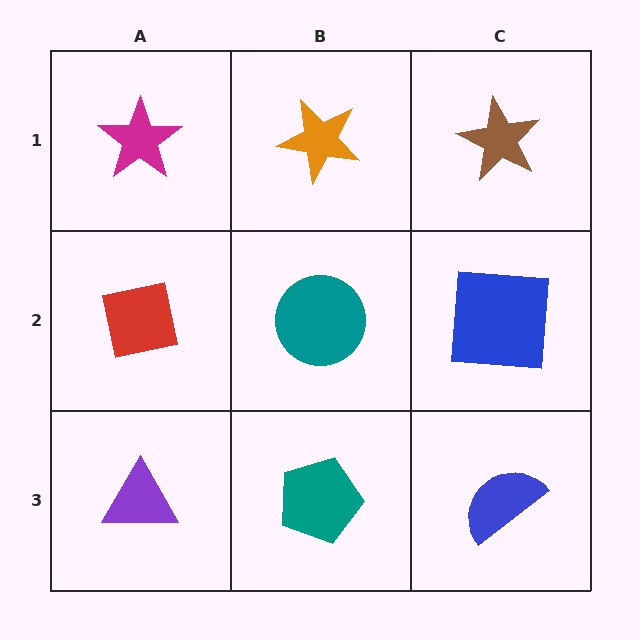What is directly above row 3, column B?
A teal circle.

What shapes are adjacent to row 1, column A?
A red square (row 2, column A), an orange star (row 1, column B).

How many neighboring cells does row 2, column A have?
3.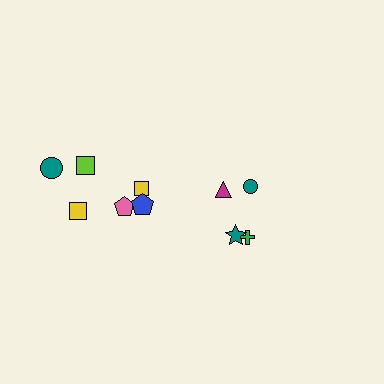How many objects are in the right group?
There are 4 objects.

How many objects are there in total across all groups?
There are 10 objects.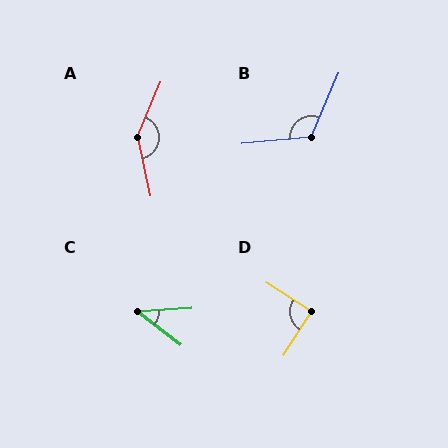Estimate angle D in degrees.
Approximately 90 degrees.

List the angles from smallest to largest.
C (41°), D (90°), B (118°), A (145°).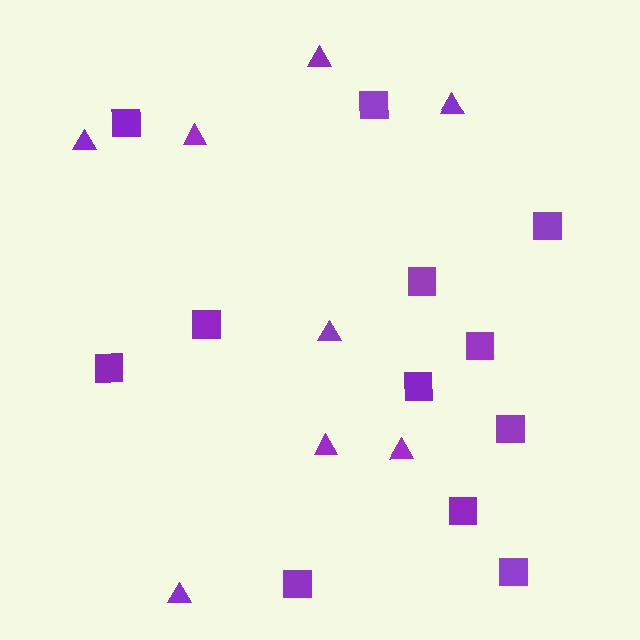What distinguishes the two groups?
There are 2 groups: one group of triangles (8) and one group of squares (12).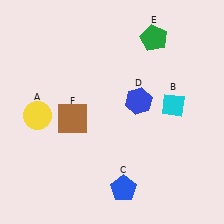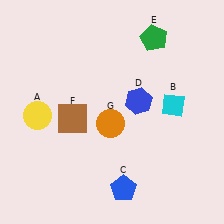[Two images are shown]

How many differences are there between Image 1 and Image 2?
There is 1 difference between the two images.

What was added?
An orange circle (G) was added in Image 2.